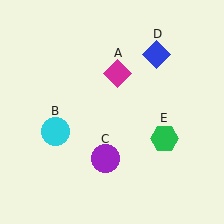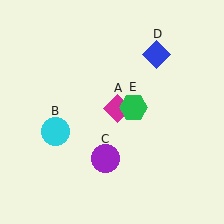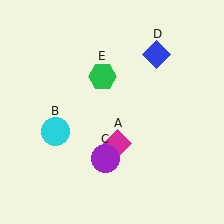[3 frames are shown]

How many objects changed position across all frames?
2 objects changed position: magenta diamond (object A), green hexagon (object E).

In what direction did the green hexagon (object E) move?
The green hexagon (object E) moved up and to the left.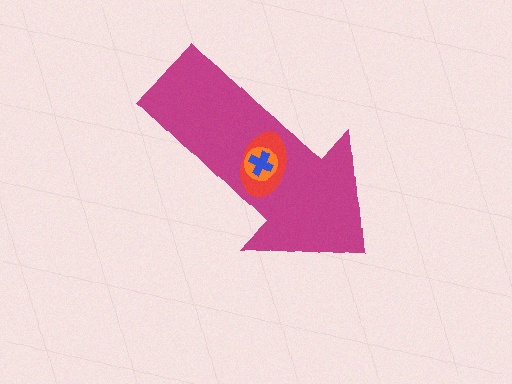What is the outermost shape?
The magenta arrow.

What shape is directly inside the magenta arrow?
The red ellipse.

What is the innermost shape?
The blue cross.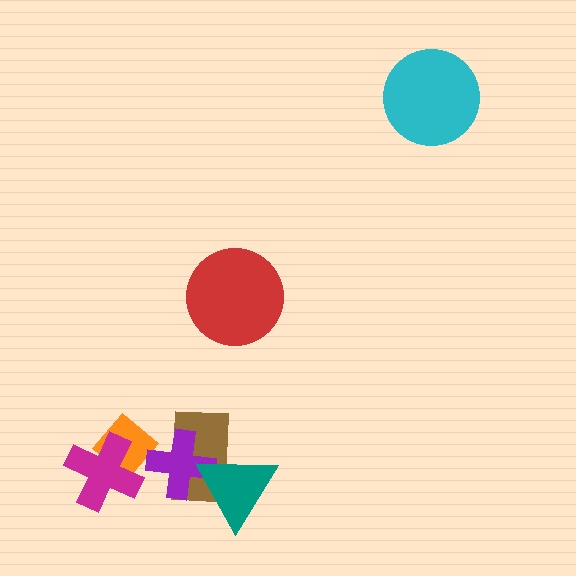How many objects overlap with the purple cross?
3 objects overlap with the purple cross.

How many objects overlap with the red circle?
0 objects overlap with the red circle.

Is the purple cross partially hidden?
Yes, it is partially covered by another shape.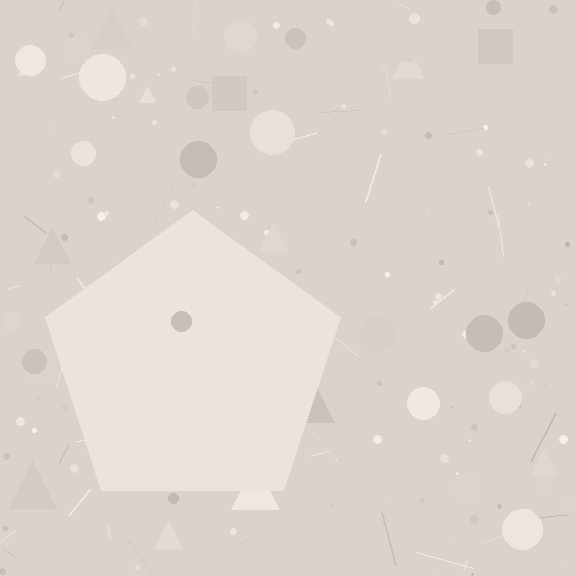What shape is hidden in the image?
A pentagon is hidden in the image.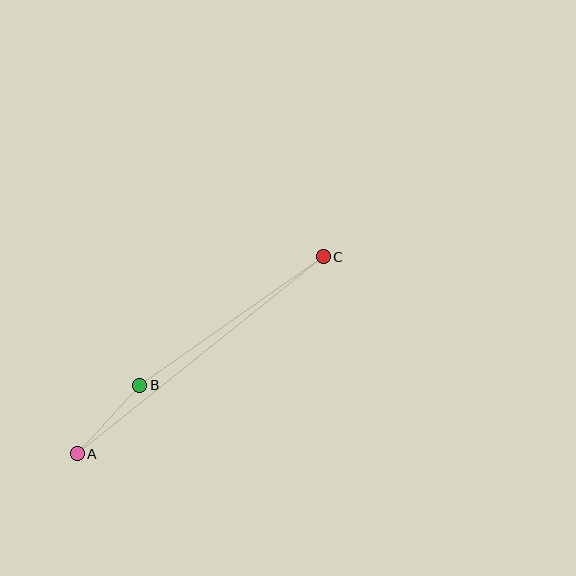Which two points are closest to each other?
Points A and B are closest to each other.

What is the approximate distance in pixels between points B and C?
The distance between B and C is approximately 224 pixels.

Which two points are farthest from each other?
Points A and C are farthest from each other.